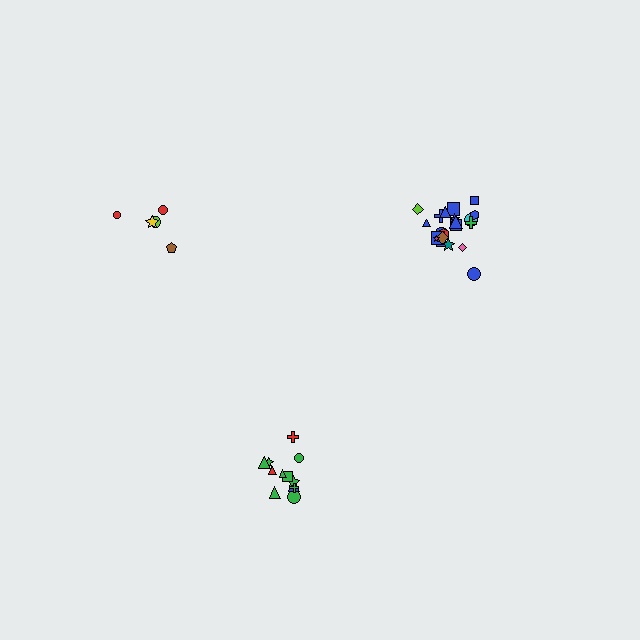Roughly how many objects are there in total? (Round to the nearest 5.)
Roughly 40 objects in total.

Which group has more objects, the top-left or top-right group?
The top-right group.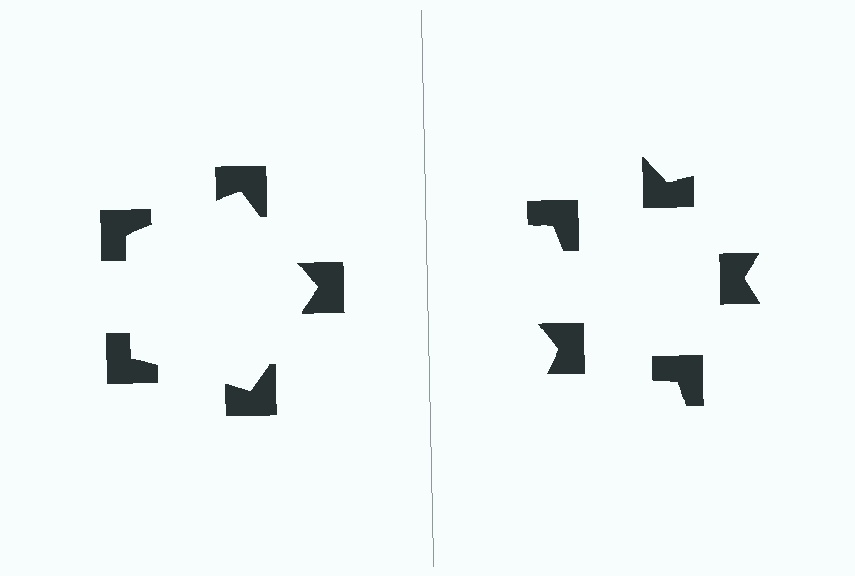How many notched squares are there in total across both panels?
10 — 5 on each side.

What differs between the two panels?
The notched squares are positioned identically on both sides; only the wedge orientations differ. On the left they align to a pentagon; on the right they are misaligned.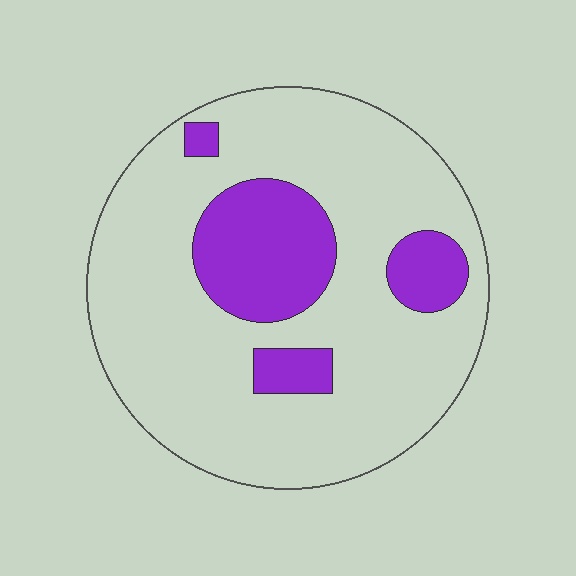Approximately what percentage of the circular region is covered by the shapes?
Approximately 20%.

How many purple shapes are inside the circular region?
4.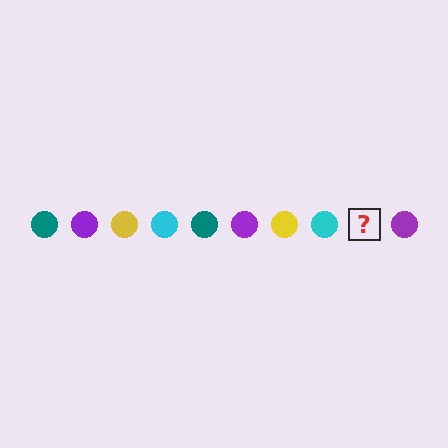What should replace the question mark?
The question mark should be replaced with a teal circle.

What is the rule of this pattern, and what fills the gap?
The rule is that the pattern cycles through teal, purple, yellow, cyan circles. The gap should be filled with a teal circle.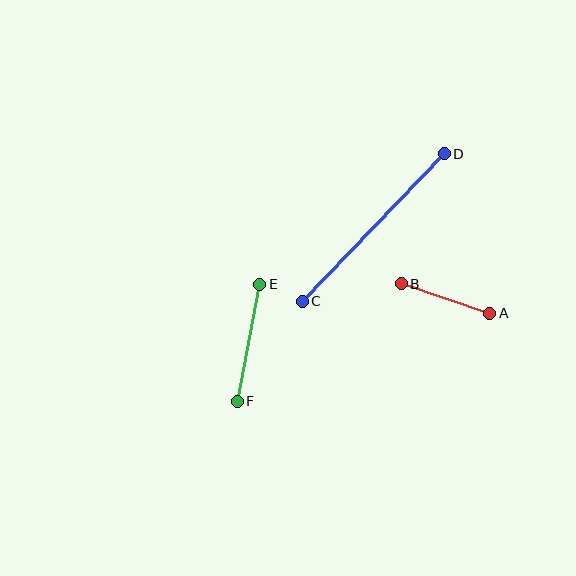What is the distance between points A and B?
The distance is approximately 93 pixels.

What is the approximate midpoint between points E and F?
The midpoint is at approximately (249, 343) pixels.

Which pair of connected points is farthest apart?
Points C and D are farthest apart.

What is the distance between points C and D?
The distance is approximately 205 pixels.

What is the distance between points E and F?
The distance is approximately 119 pixels.